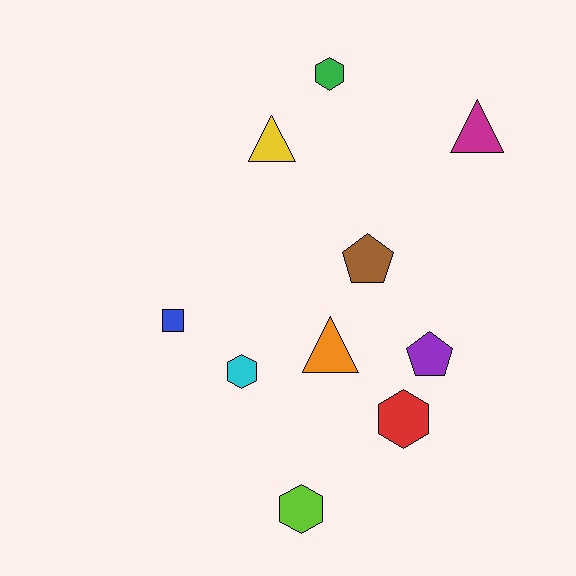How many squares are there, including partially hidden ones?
There is 1 square.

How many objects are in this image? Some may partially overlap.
There are 10 objects.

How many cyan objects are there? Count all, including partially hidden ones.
There is 1 cyan object.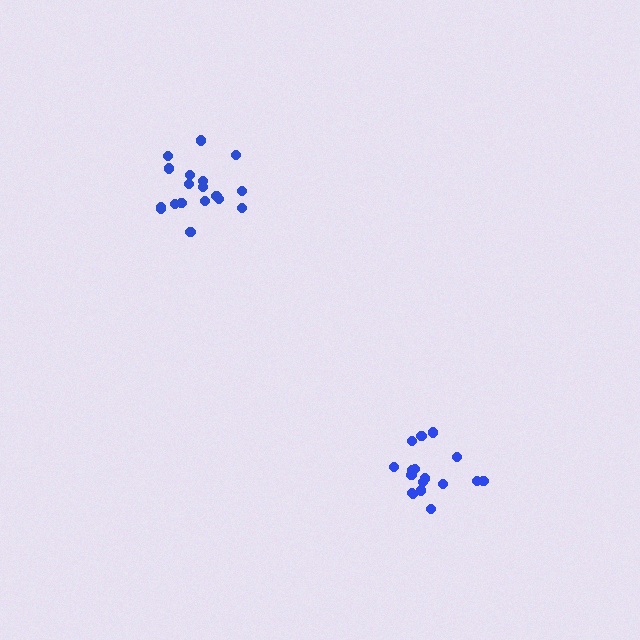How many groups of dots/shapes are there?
There are 2 groups.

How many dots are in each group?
Group 1: 18 dots, Group 2: 17 dots (35 total).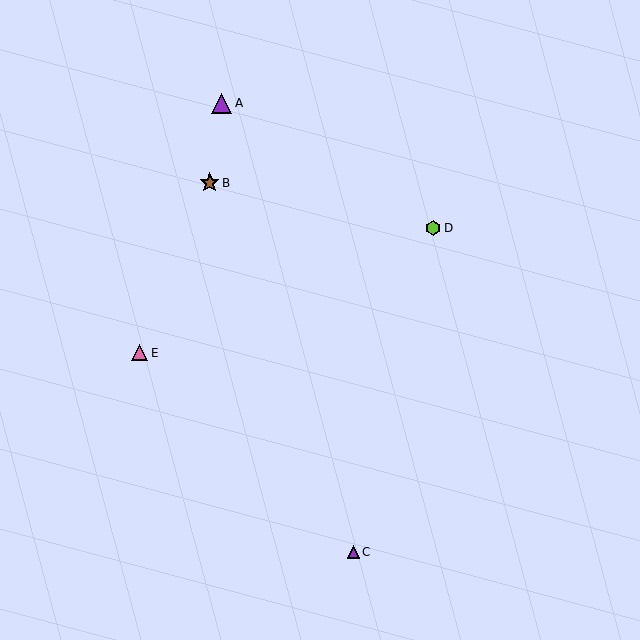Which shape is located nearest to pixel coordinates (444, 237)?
The lime hexagon (labeled D) at (433, 228) is nearest to that location.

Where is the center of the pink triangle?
The center of the pink triangle is at (140, 353).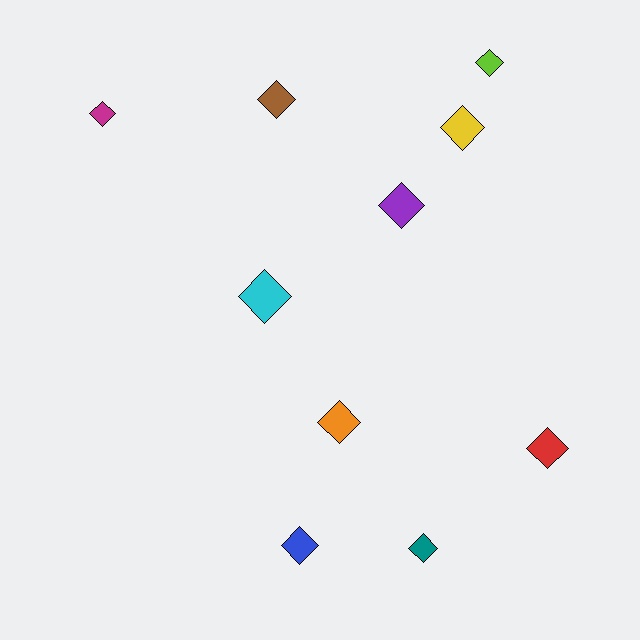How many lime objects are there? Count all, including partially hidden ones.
There is 1 lime object.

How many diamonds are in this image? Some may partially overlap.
There are 10 diamonds.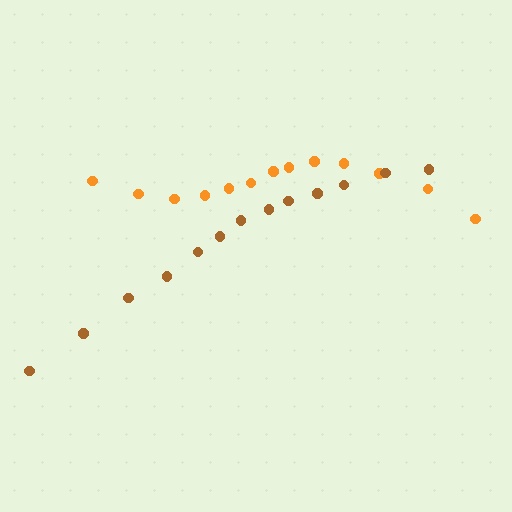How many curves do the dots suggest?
There are 2 distinct paths.